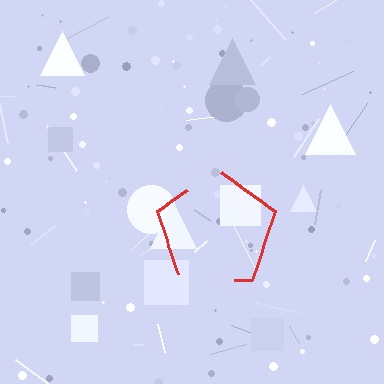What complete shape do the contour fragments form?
The contour fragments form a pentagon.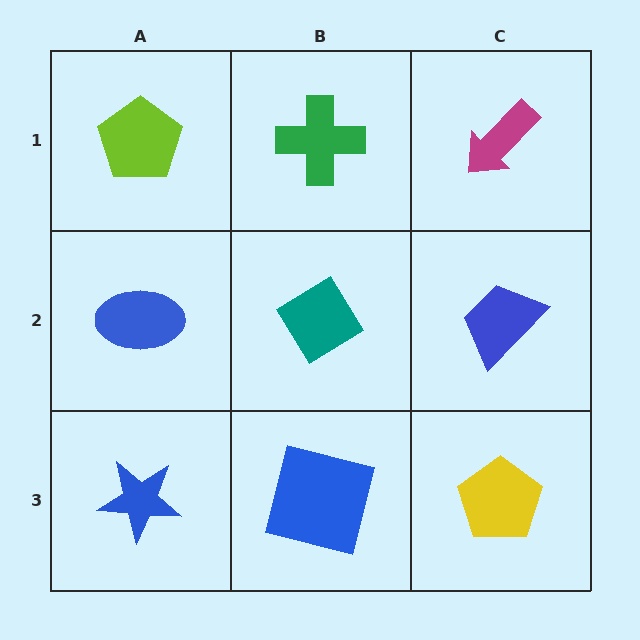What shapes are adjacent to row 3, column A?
A blue ellipse (row 2, column A), a blue square (row 3, column B).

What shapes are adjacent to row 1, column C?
A blue trapezoid (row 2, column C), a green cross (row 1, column B).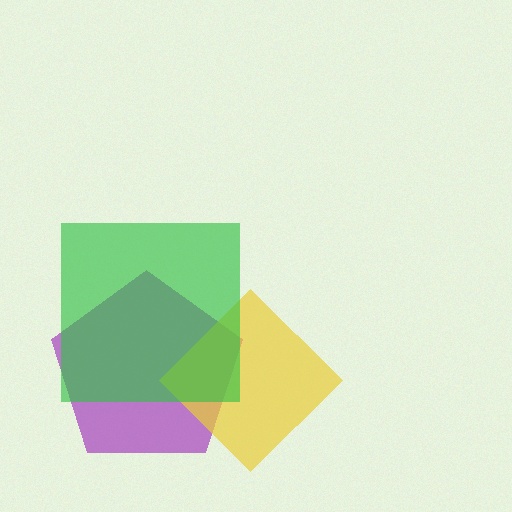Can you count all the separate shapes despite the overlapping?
Yes, there are 3 separate shapes.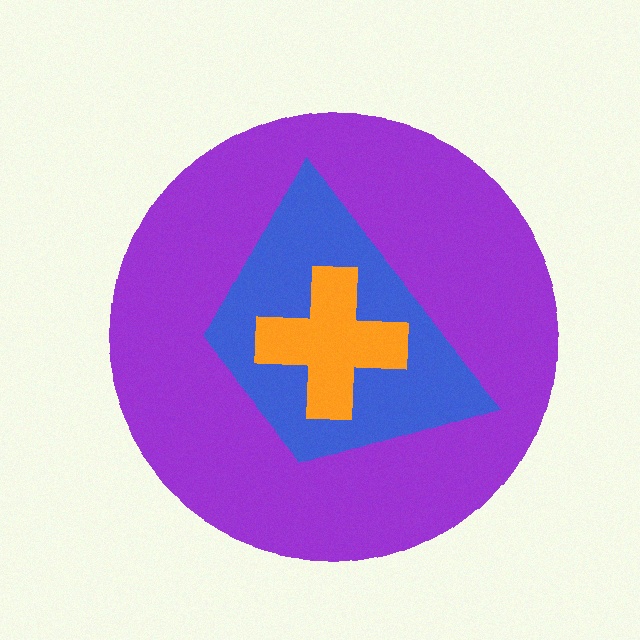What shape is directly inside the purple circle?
The blue trapezoid.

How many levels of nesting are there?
3.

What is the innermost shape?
The orange cross.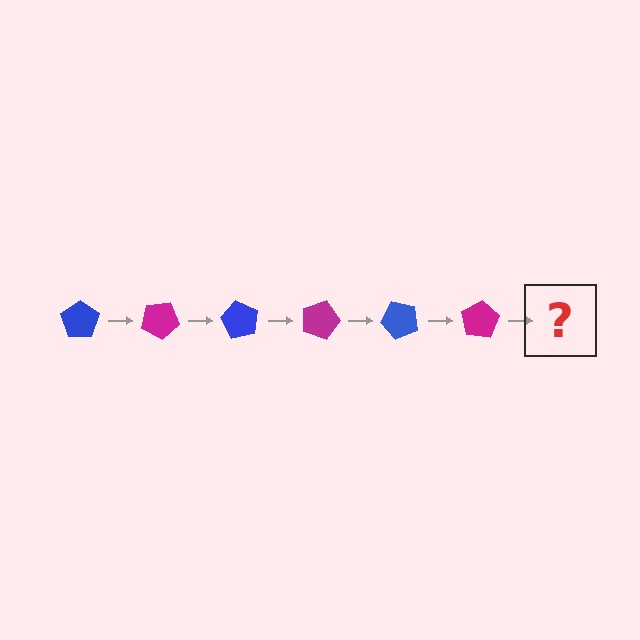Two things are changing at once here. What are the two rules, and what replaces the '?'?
The two rules are that it rotates 30 degrees each step and the color cycles through blue and magenta. The '?' should be a blue pentagon, rotated 180 degrees from the start.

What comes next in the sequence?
The next element should be a blue pentagon, rotated 180 degrees from the start.